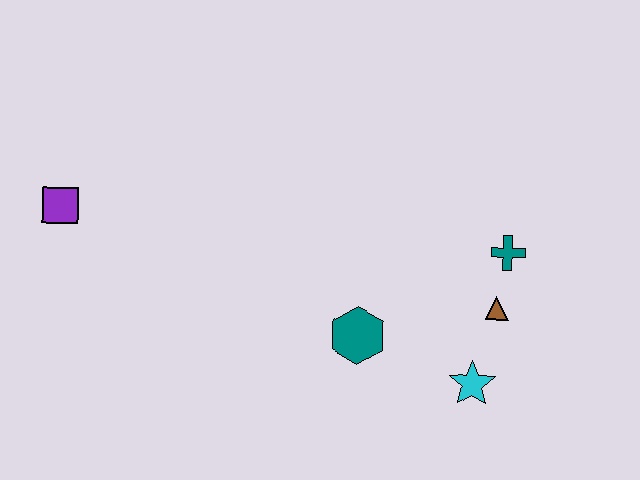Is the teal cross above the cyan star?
Yes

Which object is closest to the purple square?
The teal hexagon is closest to the purple square.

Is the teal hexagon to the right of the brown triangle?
No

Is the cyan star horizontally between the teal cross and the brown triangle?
No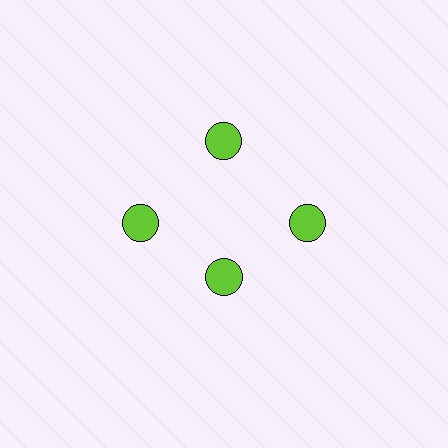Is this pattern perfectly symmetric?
No. The 4 lime circles are arranged in a ring, but one element near the 6 o'clock position is pulled inward toward the center, breaking the 4-fold rotational symmetry.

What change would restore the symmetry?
The symmetry would be restored by moving it outward, back onto the ring so that all 4 circles sit at equal angles and equal distance from the center.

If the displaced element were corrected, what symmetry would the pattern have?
It would have 4-fold rotational symmetry — the pattern would map onto itself every 90 degrees.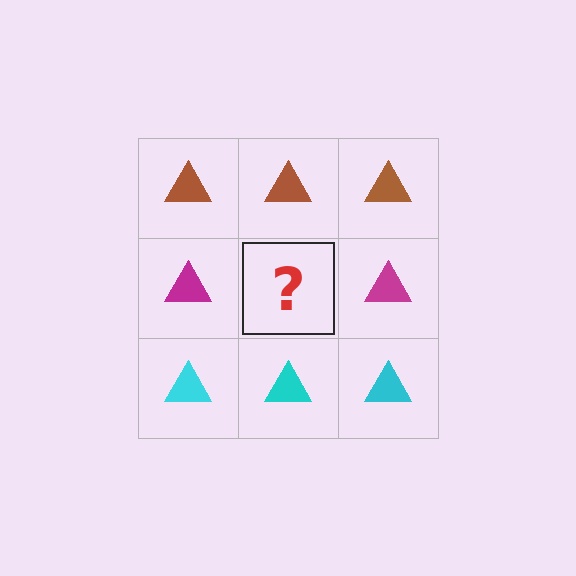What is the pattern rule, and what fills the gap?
The rule is that each row has a consistent color. The gap should be filled with a magenta triangle.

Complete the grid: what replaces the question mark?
The question mark should be replaced with a magenta triangle.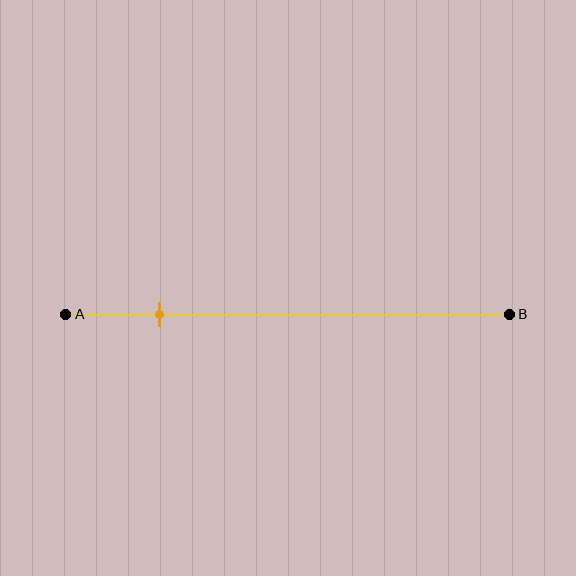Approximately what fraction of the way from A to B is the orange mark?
The orange mark is approximately 20% of the way from A to B.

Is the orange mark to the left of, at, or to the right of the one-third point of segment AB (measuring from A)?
The orange mark is to the left of the one-third point of segment AB.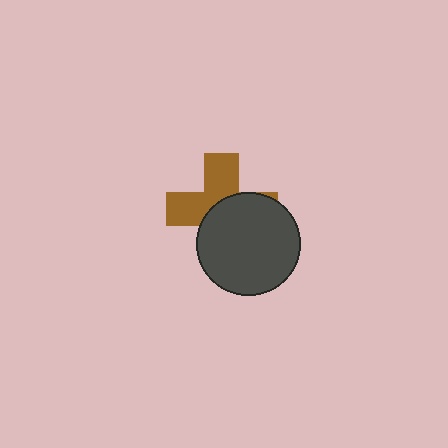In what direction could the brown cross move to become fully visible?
The brown cross could move toward the upper-left. That would shift it out from behind the dark gray circle entirely.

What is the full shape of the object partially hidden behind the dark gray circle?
The partially hidden object is a brown cross.